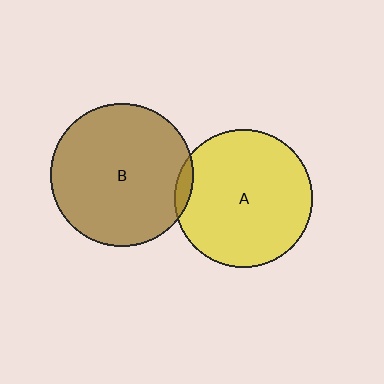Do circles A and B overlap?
Yes.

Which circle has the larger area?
Circle B (brown).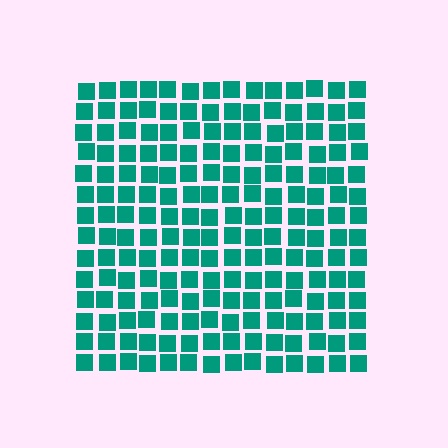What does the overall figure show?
The overall figure shows a square.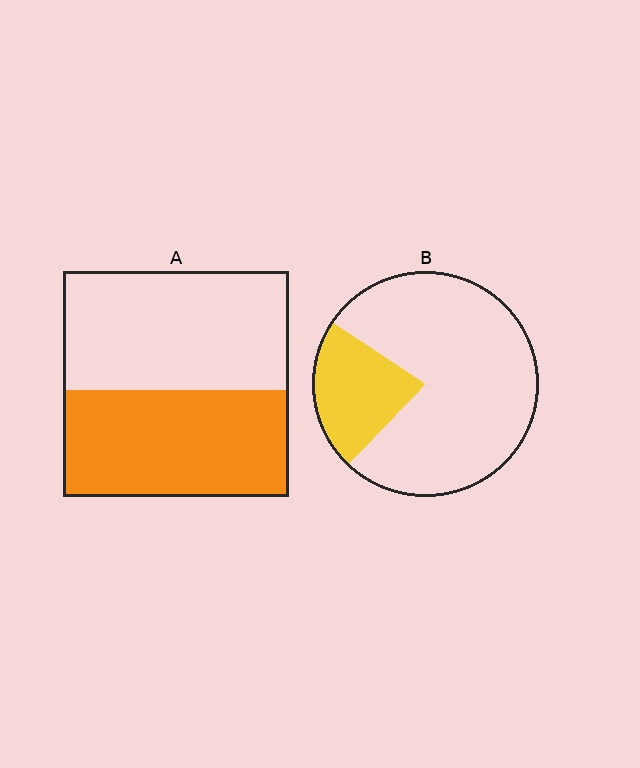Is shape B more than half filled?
No.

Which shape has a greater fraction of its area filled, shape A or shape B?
Shape A.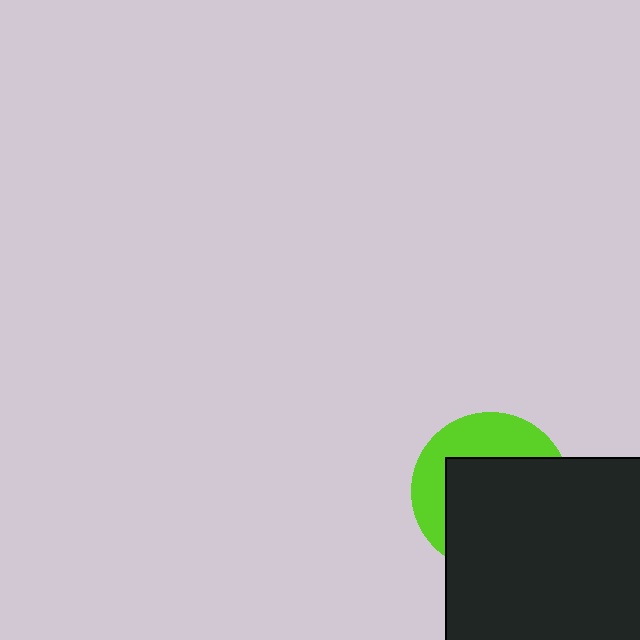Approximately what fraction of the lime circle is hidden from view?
Roughly 63% of the lime circle is hidden behind the black square.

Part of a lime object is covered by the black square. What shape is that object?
It is a circle.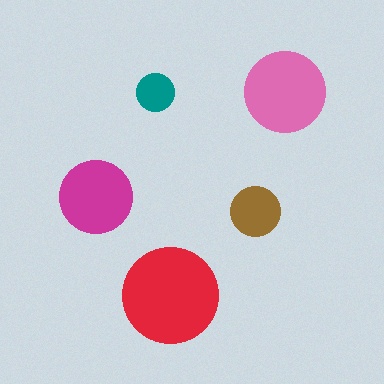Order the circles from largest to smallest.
the red one, the pink one, the magenta one, the brown one, the teal one.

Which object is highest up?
The pink circle is topmost.